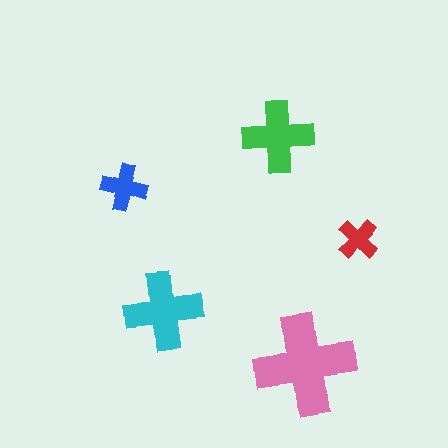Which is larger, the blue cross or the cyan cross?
The cyan one.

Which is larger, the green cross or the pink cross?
The pink one.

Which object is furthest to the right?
The red cross is rightmost.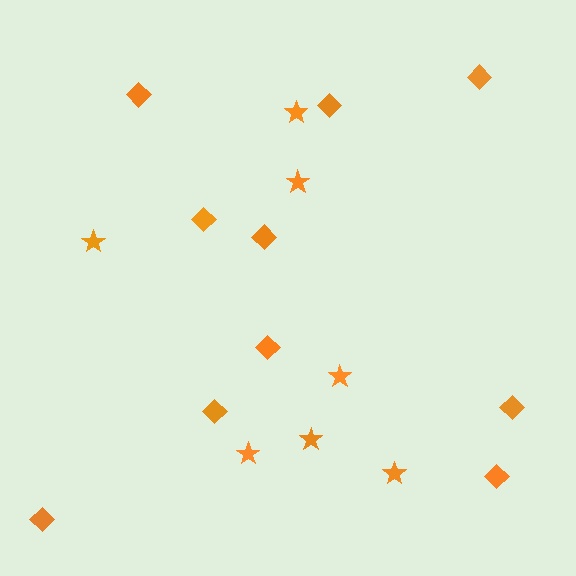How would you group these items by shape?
There are 2 groups: one group of stars (7) and one group of diamonds (10).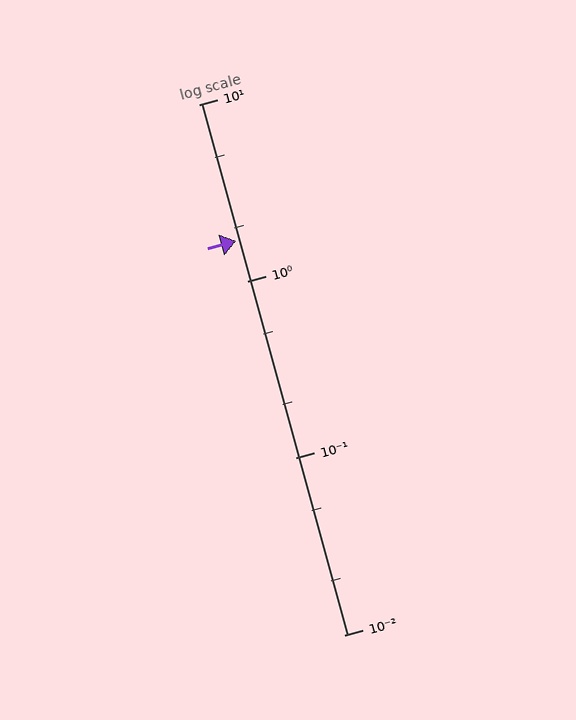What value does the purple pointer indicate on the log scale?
The pointer indicates approximately 1.7.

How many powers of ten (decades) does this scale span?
The scale spans 3 decades, from 0.01 to 10.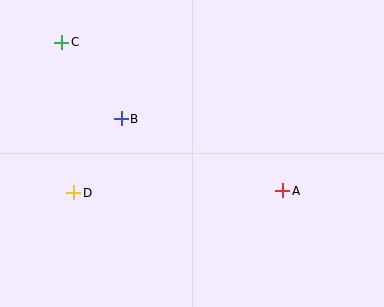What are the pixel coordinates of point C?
Point C is at (62, 42).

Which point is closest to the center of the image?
Point B at (121, 119) is closest to the center.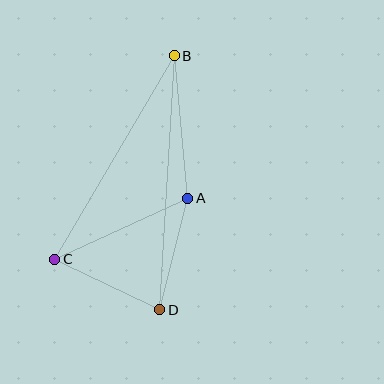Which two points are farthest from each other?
Points B and D are farthest from each other.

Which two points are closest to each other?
Points A and D are closest to each other.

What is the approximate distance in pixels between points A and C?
The distance between A and C is approximately 146 pixels.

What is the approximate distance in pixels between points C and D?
The distance between C and D is approximately 117 pixels.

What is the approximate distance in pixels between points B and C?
The distance between B and C is approximately 236 pixels.